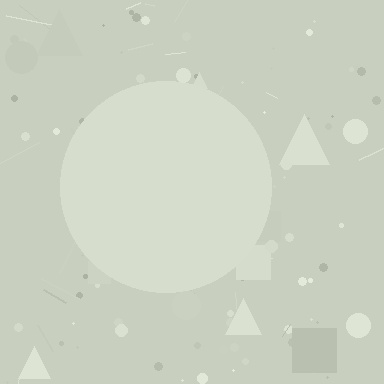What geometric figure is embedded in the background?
A circle is embedded in the background.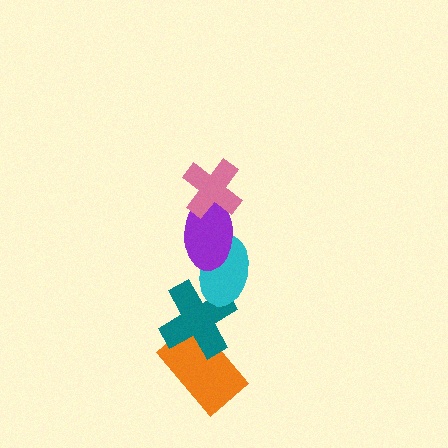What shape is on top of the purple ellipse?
The pink cross is on top of the purple ellipse.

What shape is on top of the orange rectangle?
The teal cross is on top of the orange rectangle.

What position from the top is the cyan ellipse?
The cyan ellipse is 3rd from the top.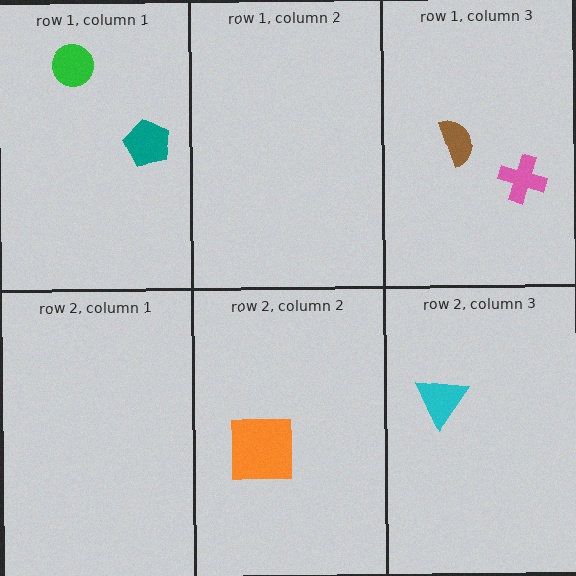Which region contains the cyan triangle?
The row 2, column 3 region.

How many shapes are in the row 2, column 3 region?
1.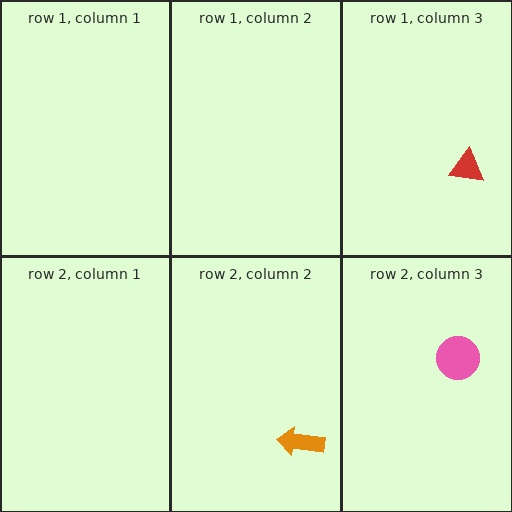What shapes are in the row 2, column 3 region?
The pink circle.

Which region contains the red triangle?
The row 1, column 3 region.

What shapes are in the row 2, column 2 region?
The orange arrow.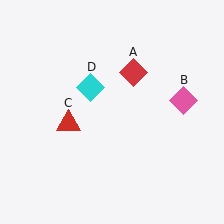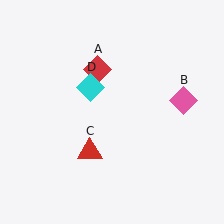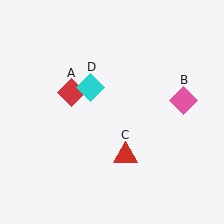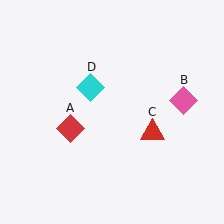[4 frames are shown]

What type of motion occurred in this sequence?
The red diamond (object A), red triangle (object C) rotated counterclockwise around the center of the scene.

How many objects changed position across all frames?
2 objects changed position: red diamond (object A), red triangle (object C).